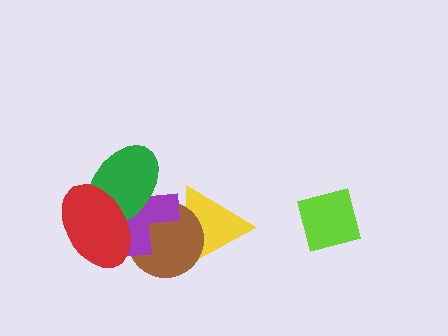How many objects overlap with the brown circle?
4 objects overlap with the brown circle.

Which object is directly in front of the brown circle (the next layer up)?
The purple cross is directly in front of the brown circle.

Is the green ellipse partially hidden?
Yes, it is partially covered by another shape.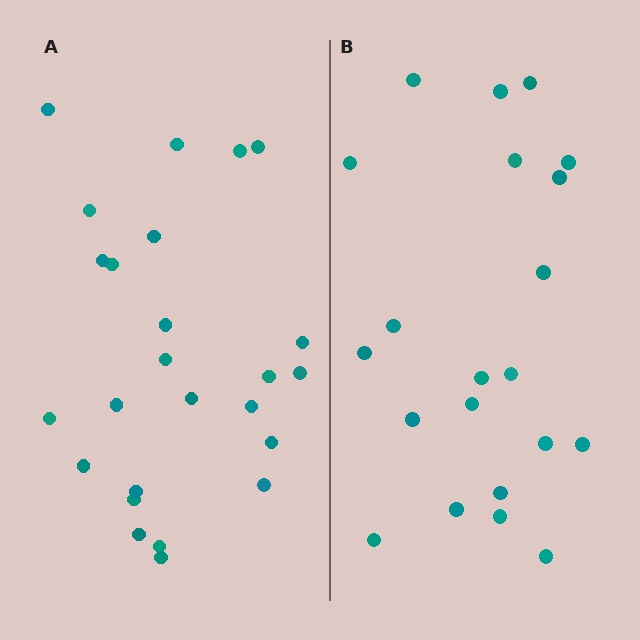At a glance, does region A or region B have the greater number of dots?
Region A (the left region) has more dots.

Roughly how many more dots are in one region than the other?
Region A has about 4 more dots than region B.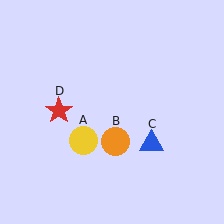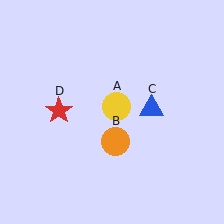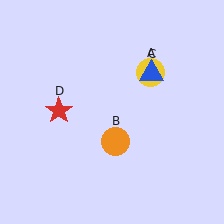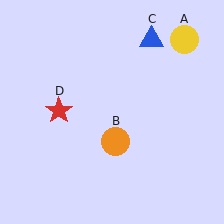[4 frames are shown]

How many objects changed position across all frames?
2 objects changed position: yellow circle (object A), blue triangle (object C).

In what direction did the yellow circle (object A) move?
The yellow circle (object A) moved up and to the right.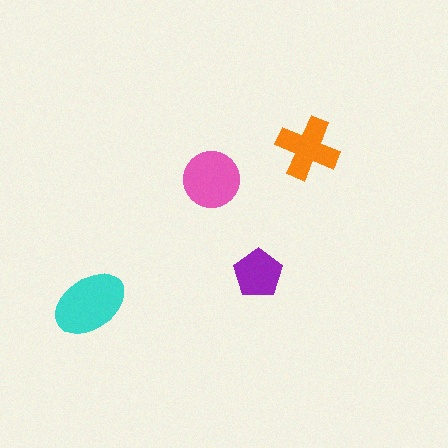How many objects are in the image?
There are 4 objects in the image.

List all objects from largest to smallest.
The cyan ellipse, the pink circle, the orange cross, the purple pentagon.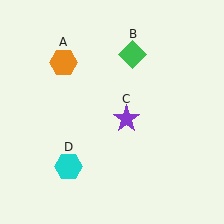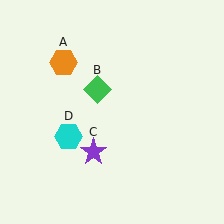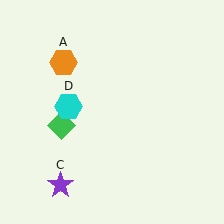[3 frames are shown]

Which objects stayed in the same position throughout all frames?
Orange hexagon (object A) remained stationary.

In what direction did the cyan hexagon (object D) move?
The cyan hexagon (object D) moved up.